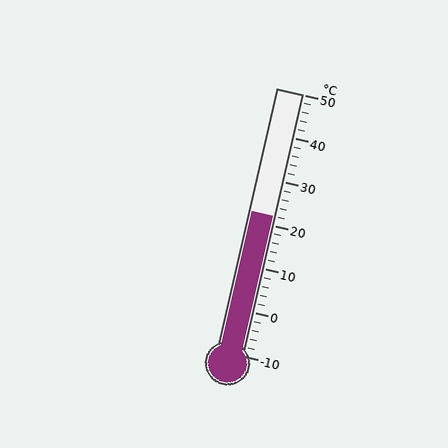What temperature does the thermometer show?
The thermometer shows approximately 22°C.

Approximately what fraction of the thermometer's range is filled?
The thermometer is filled to approximately 55% of its range.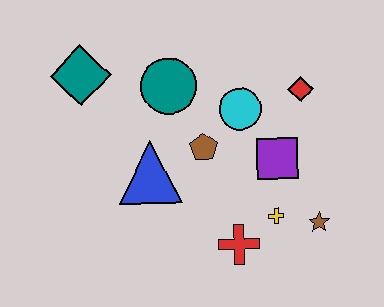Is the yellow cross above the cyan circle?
No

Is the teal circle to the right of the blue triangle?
Yes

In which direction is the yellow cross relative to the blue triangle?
The yellow cross is to the right of the blue triangle.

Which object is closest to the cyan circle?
The brown pentagon is closest to the cyan circle.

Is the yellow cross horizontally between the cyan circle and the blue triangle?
No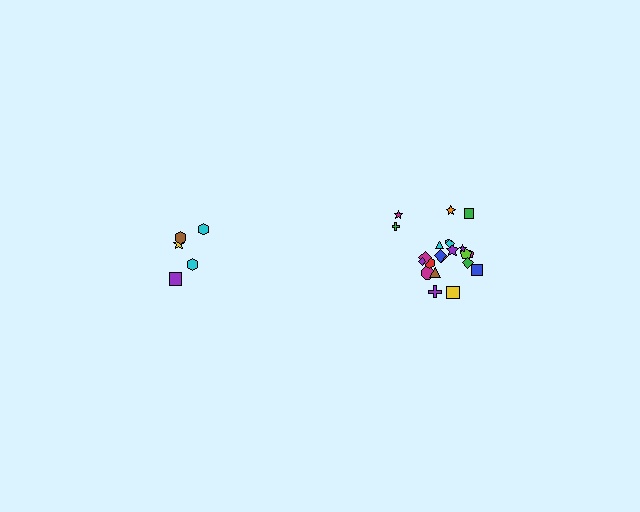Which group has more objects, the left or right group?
The right group.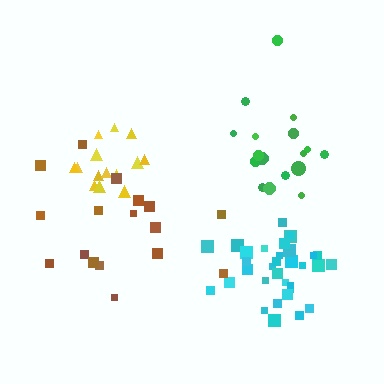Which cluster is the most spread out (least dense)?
Brown.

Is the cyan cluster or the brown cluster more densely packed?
Cyan.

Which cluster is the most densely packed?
Cyan.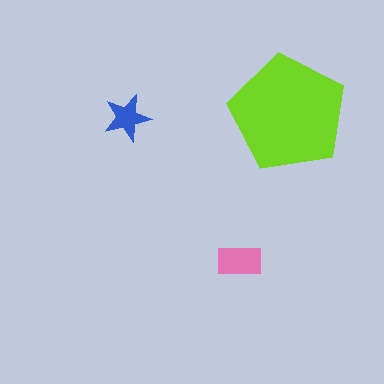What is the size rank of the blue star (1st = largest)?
3rd.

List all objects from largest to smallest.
The lime pentagon, the pink rectangle, the blue star.